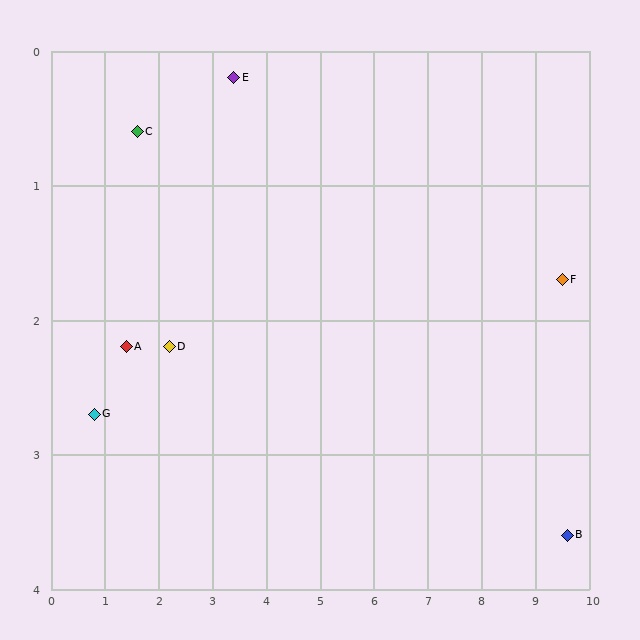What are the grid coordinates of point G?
Point G is at approximately (0.8, 2.7).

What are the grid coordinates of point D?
Point D is at approximately (2.2, 2.2).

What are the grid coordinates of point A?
Point A is at approximately (1.4, 2.2).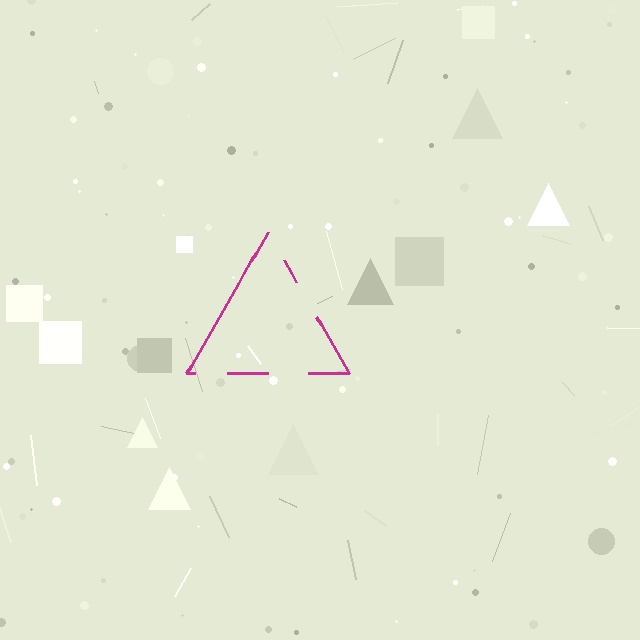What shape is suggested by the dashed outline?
The dashed outline suggests a triangle.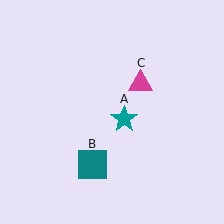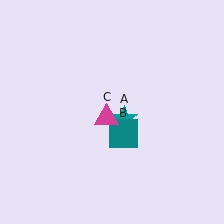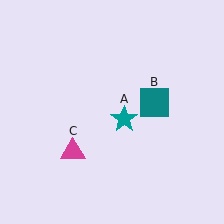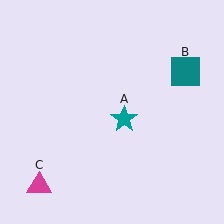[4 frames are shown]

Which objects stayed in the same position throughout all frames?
Teal star (object A) remained stationary.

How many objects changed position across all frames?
2 objects changed position: teal square (object B), magenta triangle (object C).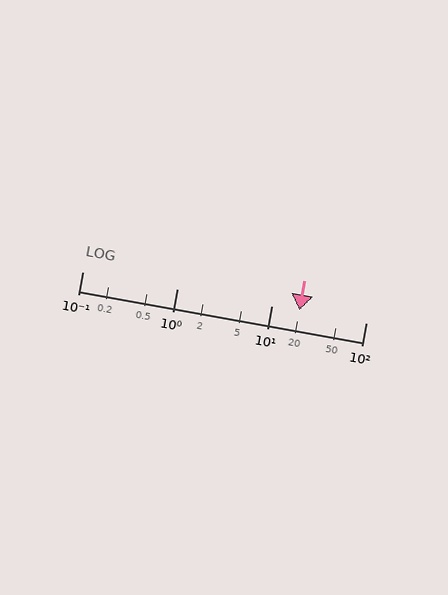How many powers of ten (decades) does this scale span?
The scale spans 3 decades, from 0.1 to 100.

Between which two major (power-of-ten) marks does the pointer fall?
The pointer is between 10 and 100.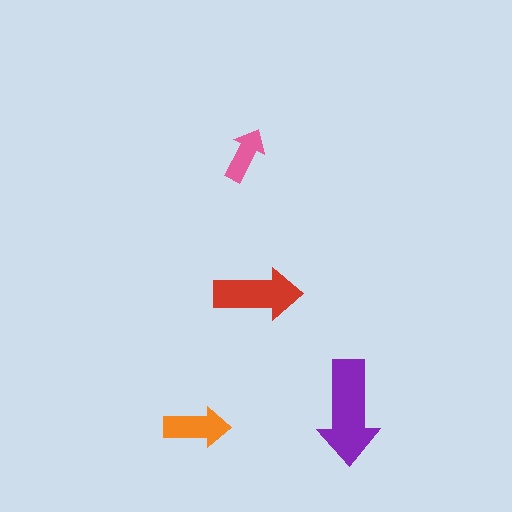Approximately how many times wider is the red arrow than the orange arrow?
About 1.5 times wider.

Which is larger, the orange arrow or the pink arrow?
The orange one.